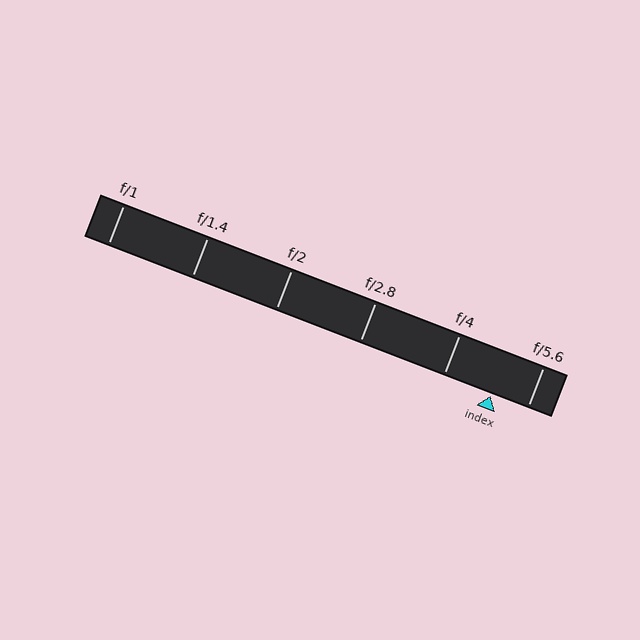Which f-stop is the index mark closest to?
The index mark is closest to f/5.6.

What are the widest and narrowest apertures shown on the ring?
The widest aperture shown is f/1 and the narrowest is f/5.6.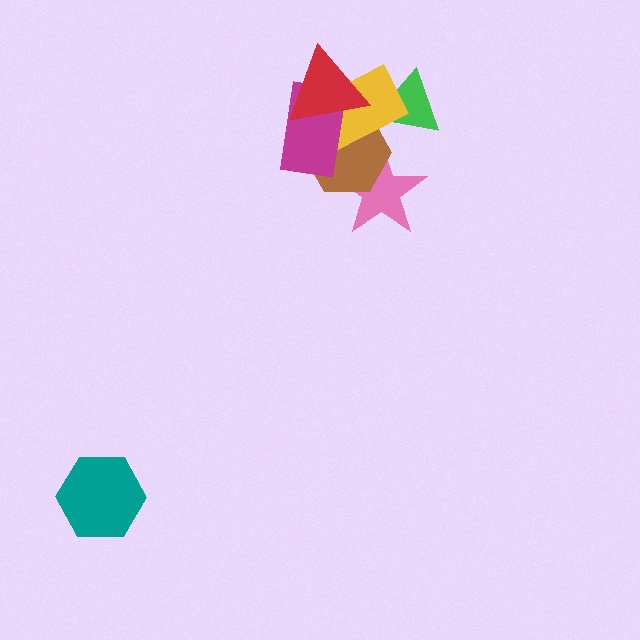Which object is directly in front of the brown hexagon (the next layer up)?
The yellow rectangle is directly in front of the brown hexagon.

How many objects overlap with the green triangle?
1 object overlaps with the green triangle.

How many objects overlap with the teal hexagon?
0 objects overlap with the teal hexagon.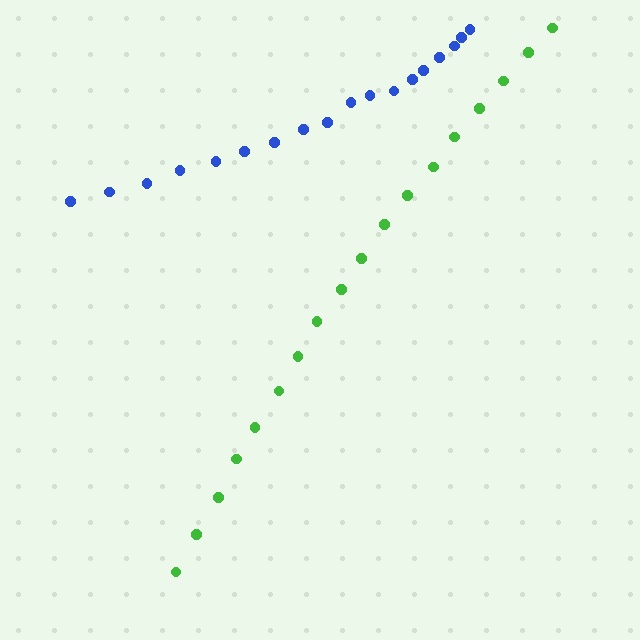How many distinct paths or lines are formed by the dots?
There are 2 distinct paths.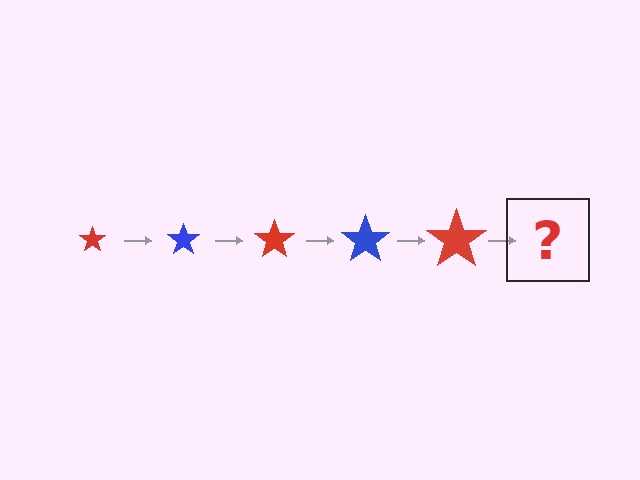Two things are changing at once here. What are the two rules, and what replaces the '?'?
The two rules are that the star grows larger each step and the color cycles through red and blue. The '?' should be a blue star, larger than the previous one.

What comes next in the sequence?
The next element should be a blue star, larger than the previous one.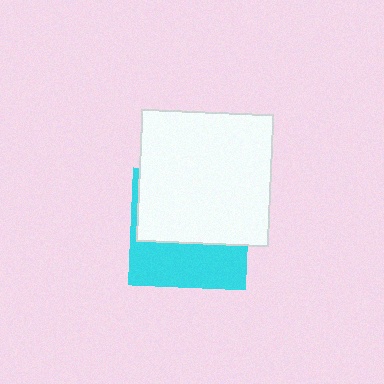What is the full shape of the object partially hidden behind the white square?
The partially hidden object is a cyan square.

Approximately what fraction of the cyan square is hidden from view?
Roughly 60% of the cyan square is hidden behind the white square.